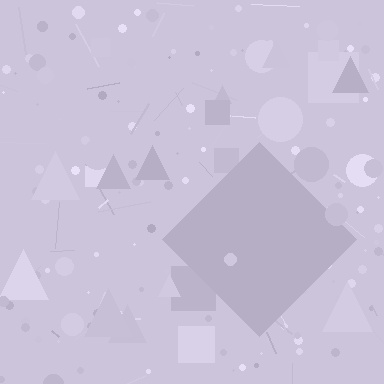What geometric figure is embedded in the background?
A diamond is embedded in the background.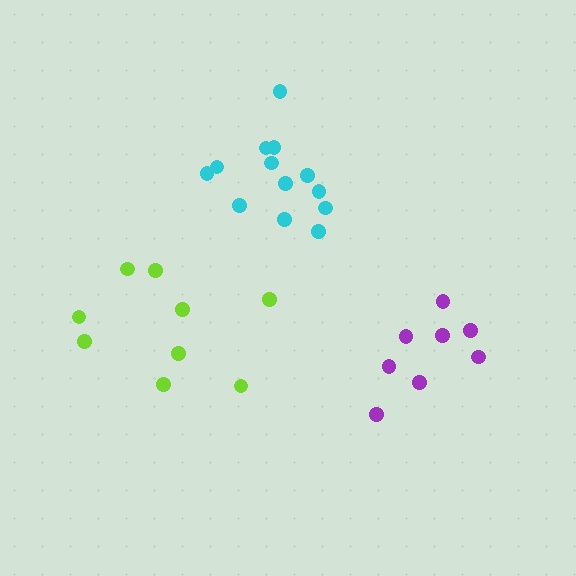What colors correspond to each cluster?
The clusters are colored: purple, cyan, lime.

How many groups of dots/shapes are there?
There are 3 groups.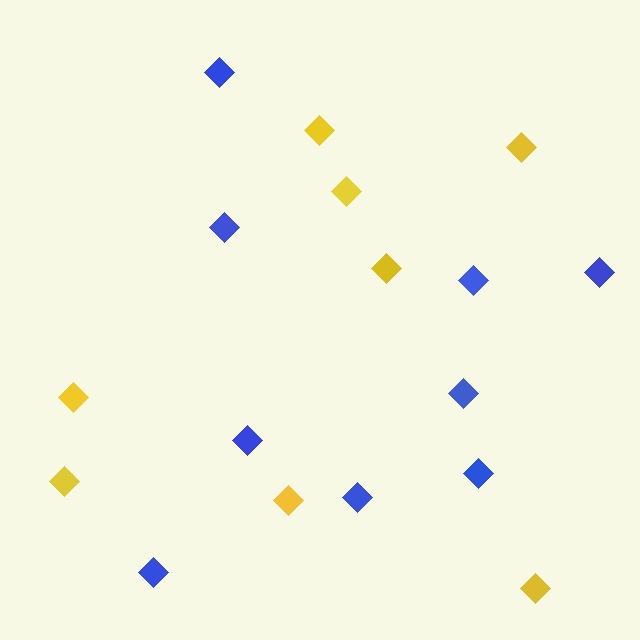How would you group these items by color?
There are 2 groups: one group of yellow diamonds (8) and one group of blue diamonds (9).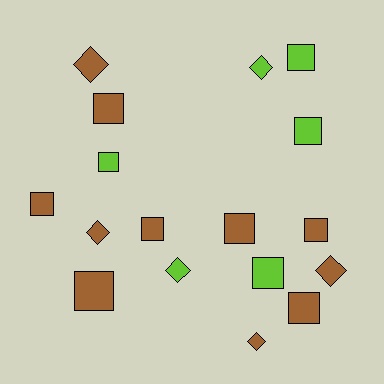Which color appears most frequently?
Brown, with 11 objects.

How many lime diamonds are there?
There are 2 lime diamonds.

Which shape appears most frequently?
Square, with 11 objects.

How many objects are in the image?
There are 17 objects.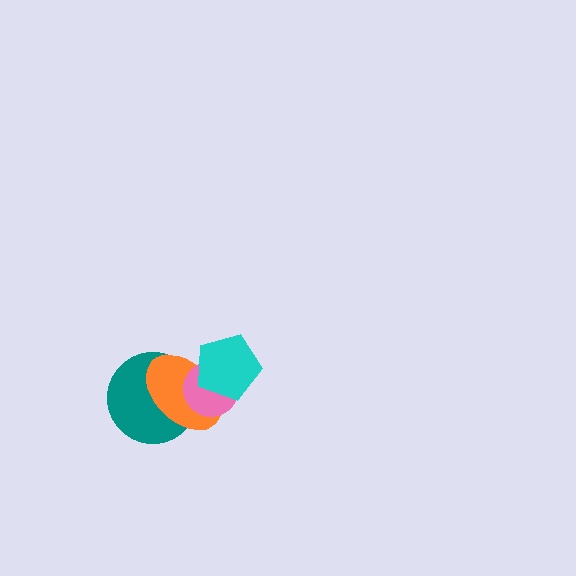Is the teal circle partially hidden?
Yes, it is partially covered by another shape.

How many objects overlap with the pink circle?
3 objects overlap with the pink circle.